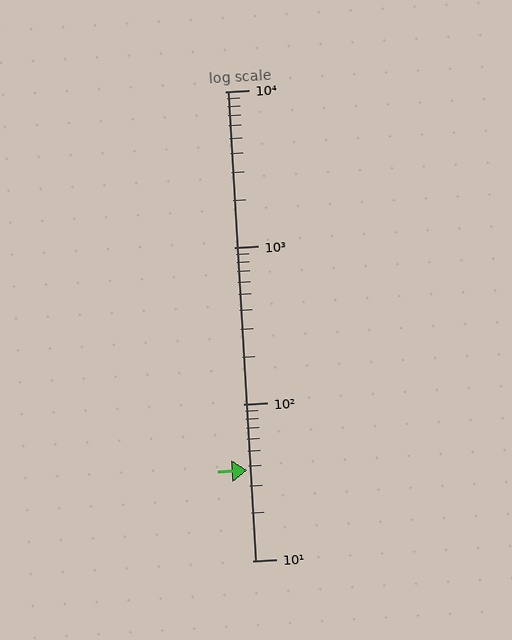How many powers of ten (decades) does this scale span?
The scale spans 3 decades, from 10 to 10000.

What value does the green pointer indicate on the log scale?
The pointer indicates approximately 38.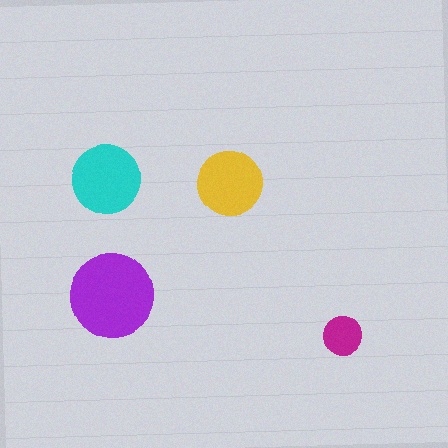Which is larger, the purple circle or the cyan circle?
The purple one.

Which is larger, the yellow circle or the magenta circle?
The yellow one.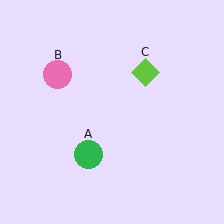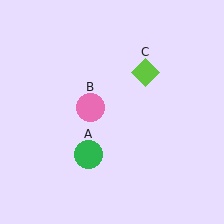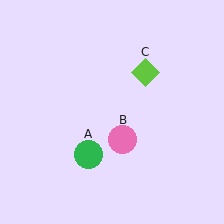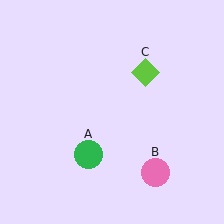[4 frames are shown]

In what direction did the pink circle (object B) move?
The pink circle (object B) moved down and to the right.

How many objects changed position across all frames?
1 object changed position: pink circle (object B).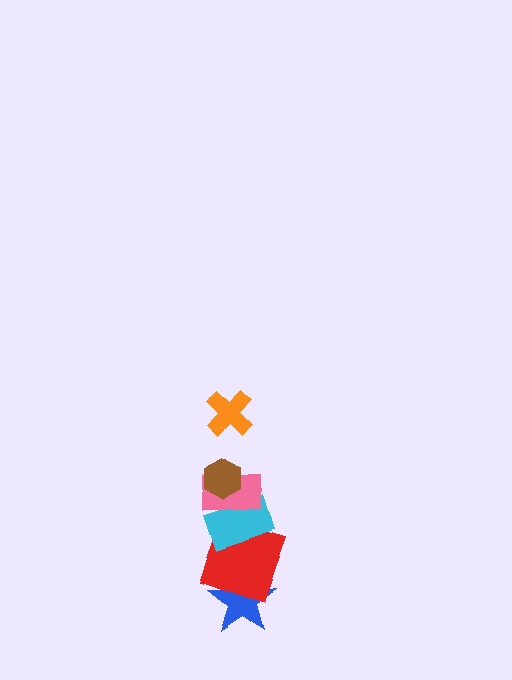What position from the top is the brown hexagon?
The brown hexagon is 2nd from the top.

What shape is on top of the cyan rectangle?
The pink rectangle is on top of the cyan rectangle.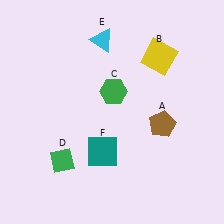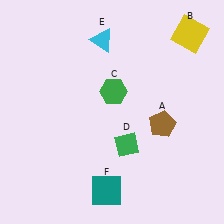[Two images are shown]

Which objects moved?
The objects that moved are: the yellow square (B), the green diamond (D), the teal square (F).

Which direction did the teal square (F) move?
The teal square (F) moved down.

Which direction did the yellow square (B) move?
The yellow square (B) moved right.